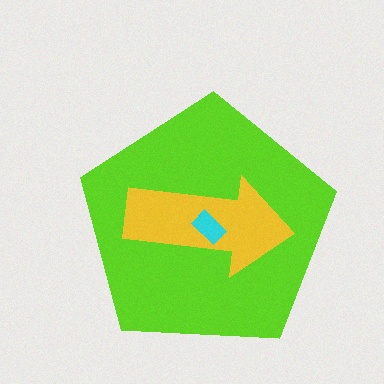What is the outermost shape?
The lime pentagon.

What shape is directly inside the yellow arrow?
The cyan rectangle.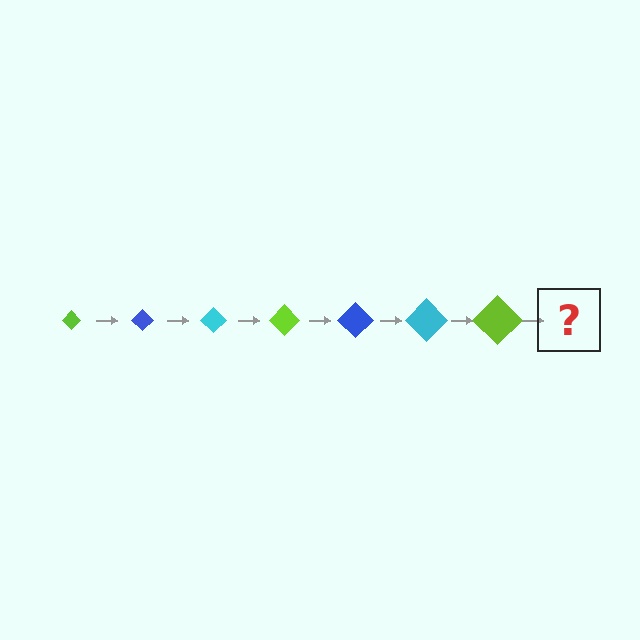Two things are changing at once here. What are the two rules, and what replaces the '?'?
The two rules are that the diamond grows larger each step and the color cycles through lime, blue, and cyan. The '?' should be a blue diamond, larger than the previous one.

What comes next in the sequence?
The next element should be a blue diamond, larger than the previous one.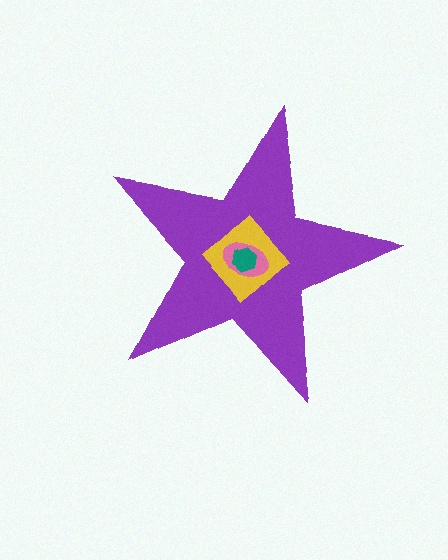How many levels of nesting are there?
4.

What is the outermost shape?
The purple star.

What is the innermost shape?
The teal hexagon.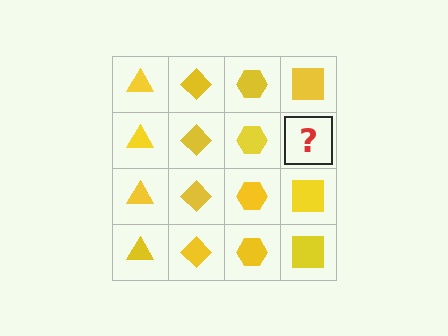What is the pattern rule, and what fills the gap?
The rule is that each column has a consistent shape. The gap should be filled with a yellow square.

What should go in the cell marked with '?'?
The missing cell should contain a yellow square.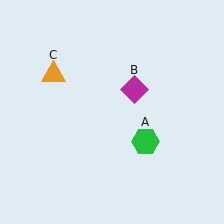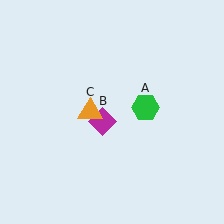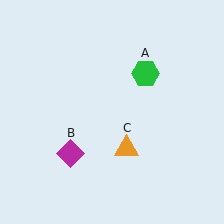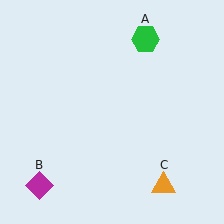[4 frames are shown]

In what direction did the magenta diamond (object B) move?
The magenta diamond (object B) moved down and to the left.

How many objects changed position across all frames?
3 objects changed position: green hexagon (object A), magenta diamond (object B), orange triangle (object C).